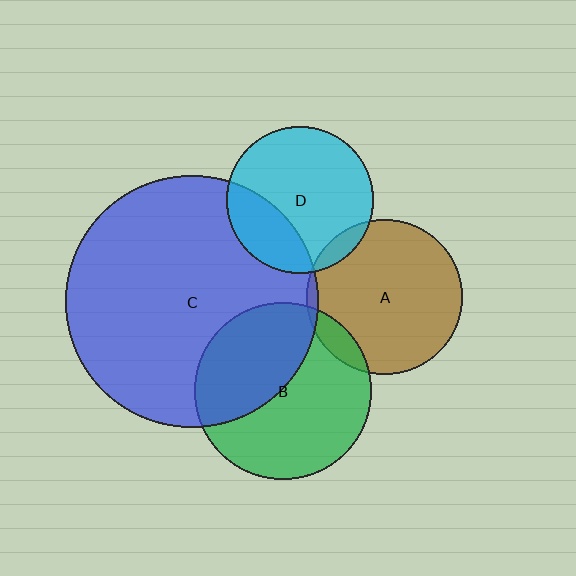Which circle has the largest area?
Circle C (blue).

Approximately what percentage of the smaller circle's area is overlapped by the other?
Approximately 5%.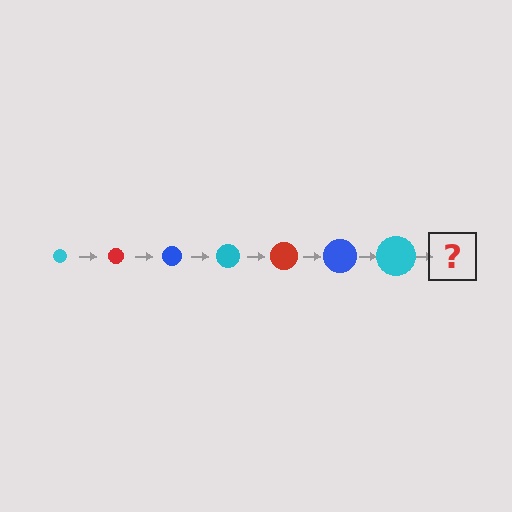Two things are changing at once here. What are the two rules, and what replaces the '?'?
The two rules are that the circle grows larger each step and the color cycles through cyan, red, and blue. The '?' should be a red circle, larger than the previous one.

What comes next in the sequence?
The next element should be a red circle, larger than the previous one.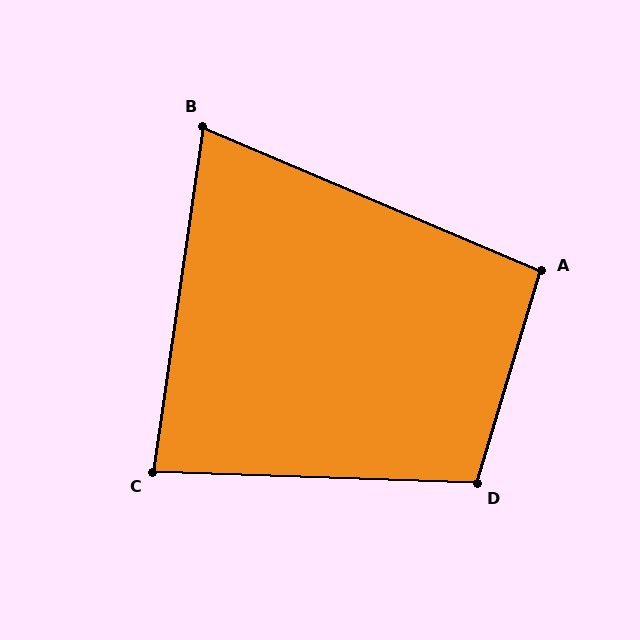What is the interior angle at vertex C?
Approximately 84 degrees (acute).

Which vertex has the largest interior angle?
D, at approximately 105 degrees.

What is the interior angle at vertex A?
Approximately 96 degrees (obtuse).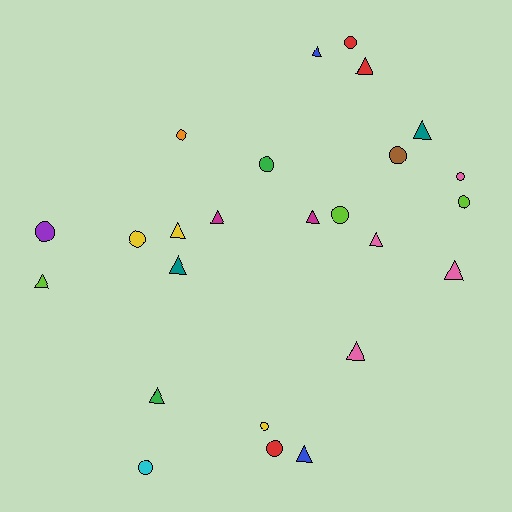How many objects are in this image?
There are 25 objects.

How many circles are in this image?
There are 12 circles.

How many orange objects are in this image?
There is 1 orange object.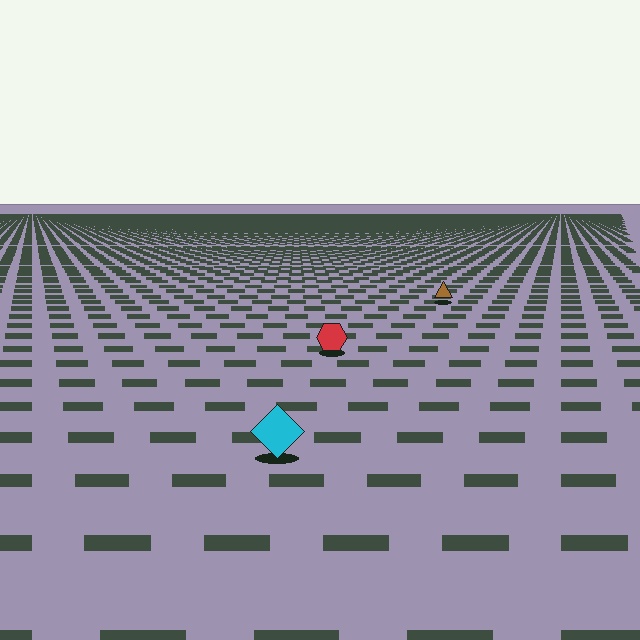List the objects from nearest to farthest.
From nearest to farthest: the cyan diamond, the red hexagon, the brown triangle.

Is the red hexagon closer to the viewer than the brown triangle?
Yes. The red hexagon is closer — you can tell from the texture gradient: the ground texture is coarser near it.